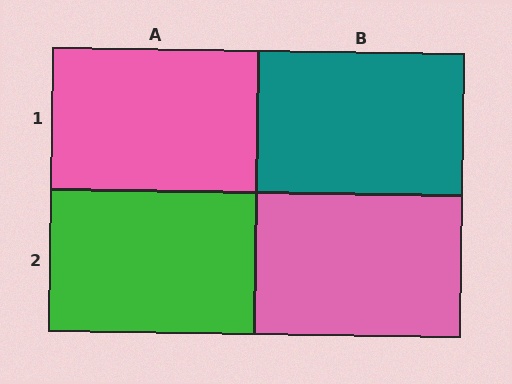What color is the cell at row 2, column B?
Pink.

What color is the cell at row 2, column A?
Green.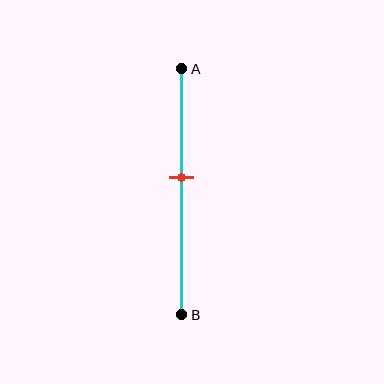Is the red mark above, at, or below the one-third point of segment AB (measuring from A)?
The red mark is below the one-third point of segment AB.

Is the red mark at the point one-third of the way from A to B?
No, the mark is at about 45% from A, not at the 33% one-third point.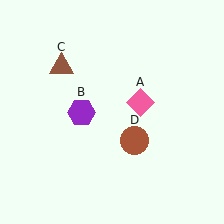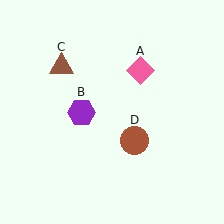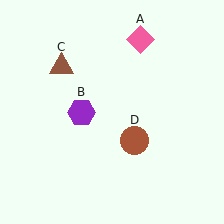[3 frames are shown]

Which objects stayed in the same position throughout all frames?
Purple hexagon (object B) and brown triangle (object C) and brown circle (object D) remained stationary.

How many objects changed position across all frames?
1 object changed position: pink diamond (object A).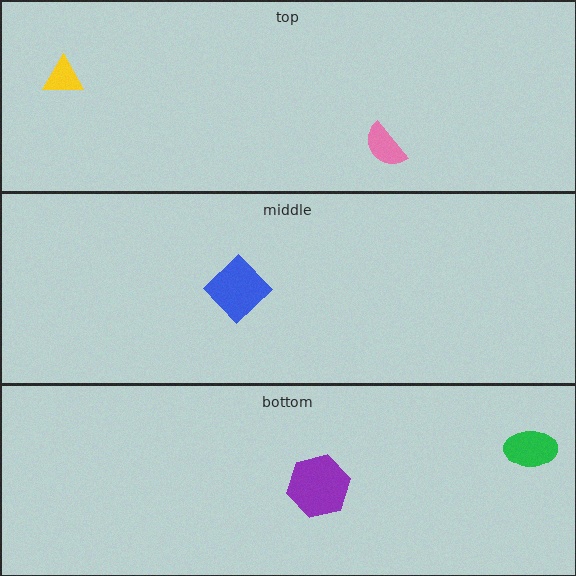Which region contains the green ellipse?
The bottom region.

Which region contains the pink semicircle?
The top region.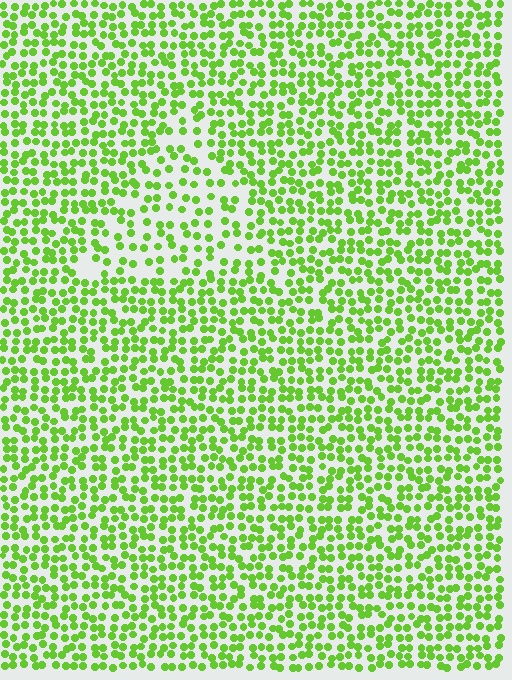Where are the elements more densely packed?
The elements are more densely packed outside the triangle boundary.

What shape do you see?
I see a triangle.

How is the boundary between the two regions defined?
The boundary is defined by a change in element density (approximately 1.7x ratio). All elements are the same color, size, and shape.